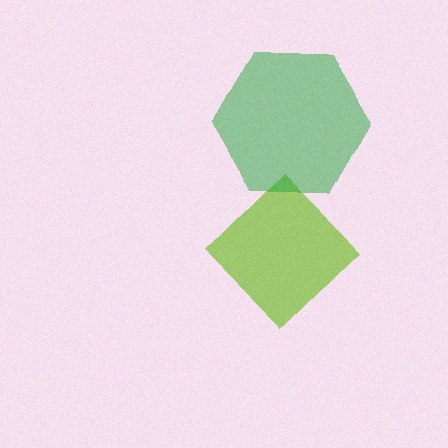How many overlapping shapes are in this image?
There are 2 overlapping shapes in the image.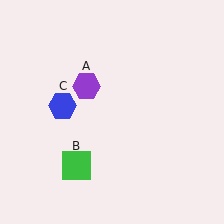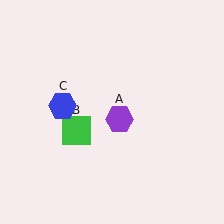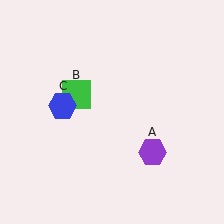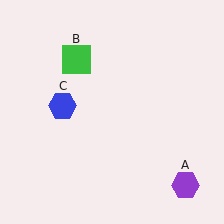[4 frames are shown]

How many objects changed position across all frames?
2 objects changed position: purple hexagon (object A), green square (object B).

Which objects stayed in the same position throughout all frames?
Blue hexagon (object C) remained stationary.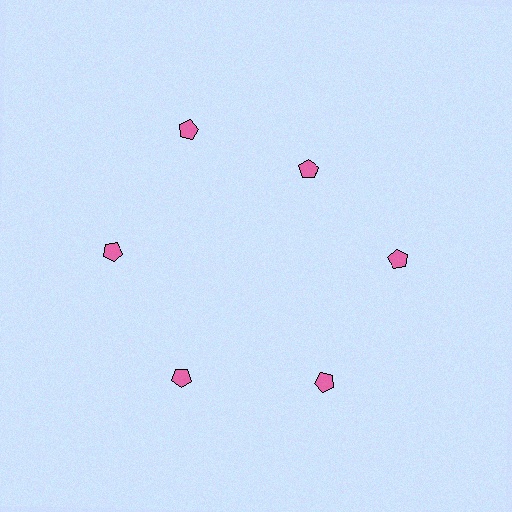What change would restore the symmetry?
The symmetry would be restored by moving it outward, back onto the ring so that all 6 pentagons sit at equal angles and equal distance from the center.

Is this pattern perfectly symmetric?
No. The 6 pink pentagons are arranged in a ring, but one element near the 1 o'clock position is pulled inward toward the center, breaking the 6-fold rotational symmetry.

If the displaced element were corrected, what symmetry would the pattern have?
It would have 6-fold rotational symmetry — the pattern would map onto itself every 60 degrees.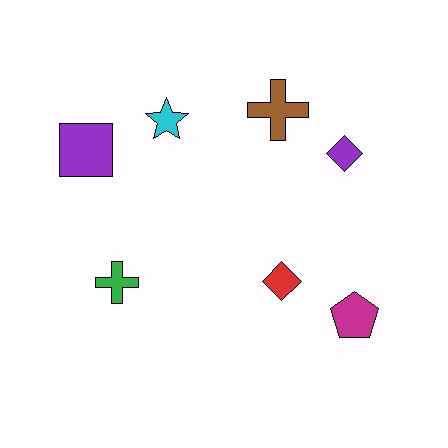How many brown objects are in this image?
There is 1 brown object.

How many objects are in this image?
There are 7 objects.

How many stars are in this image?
There is 1 star.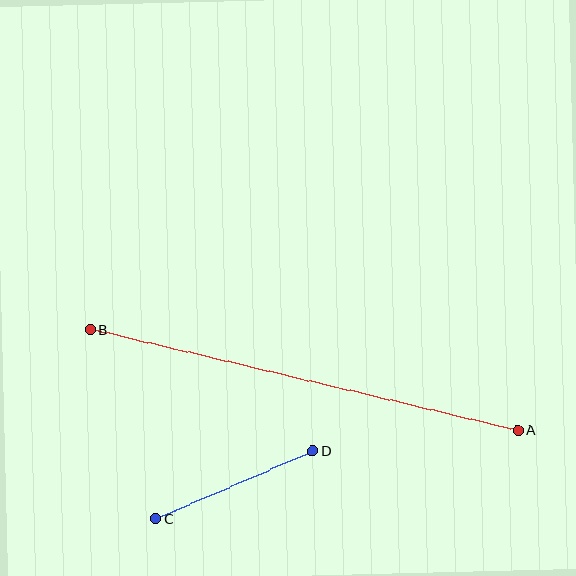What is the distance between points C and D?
The distance is approximately 172 pixels.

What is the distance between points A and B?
The distance is approximately 439 pixels.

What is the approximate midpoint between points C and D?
The midpoint is at approximately (234, 485) pixels.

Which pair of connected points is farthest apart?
Points A and B are farthest apart.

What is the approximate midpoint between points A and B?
The midpoint is at approximately (304, 380) pixels.